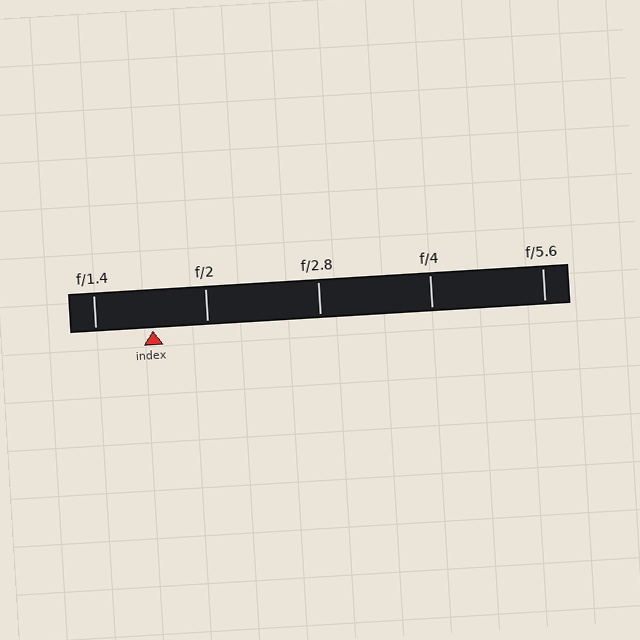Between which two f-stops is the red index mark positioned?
The index mark is between f/1.4 and f/2.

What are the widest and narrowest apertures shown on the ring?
The widest aperture shown is f/1.4 and the narrowest is f/5.6.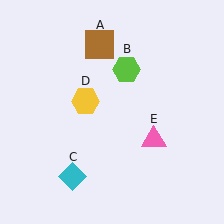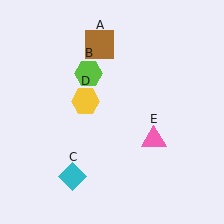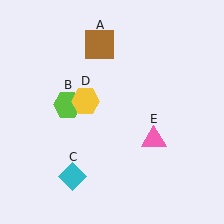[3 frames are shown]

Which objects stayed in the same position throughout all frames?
Brown square (object A) and cyan diamond (object C) and yellow hexagon (object D) and pink triangle (object E) remained stationary.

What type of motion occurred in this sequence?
The lime hexagon (object B) rotated counterclockwise around the center of the scene.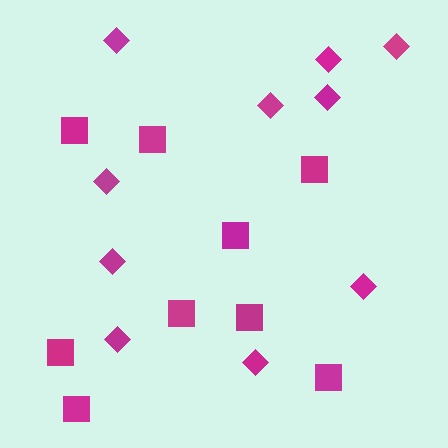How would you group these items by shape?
There are 2 groups: one group of squares (9) and one group of diamonds (10).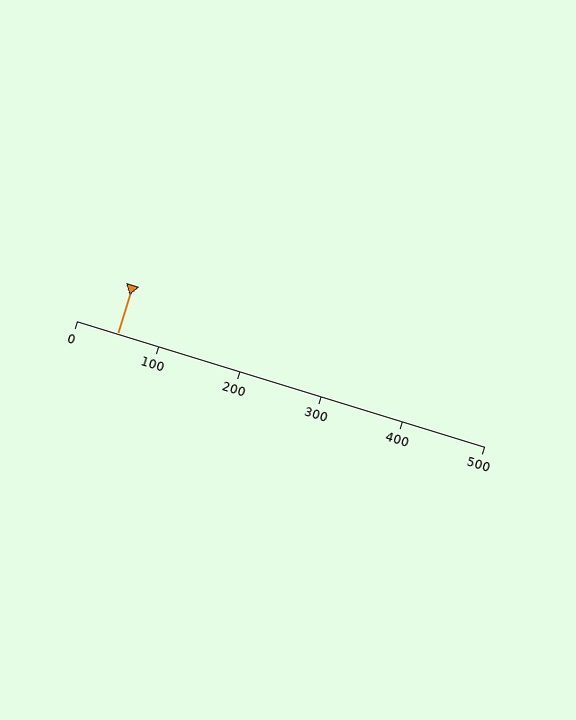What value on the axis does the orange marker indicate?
The marker indicates approximately 50.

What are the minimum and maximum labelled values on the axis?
The axis runs from 0 to 500.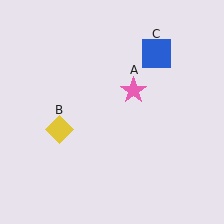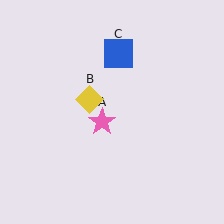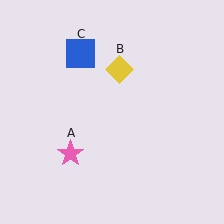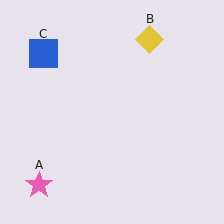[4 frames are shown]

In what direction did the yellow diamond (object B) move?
The yellow diamond (object B) moved up and to the right.